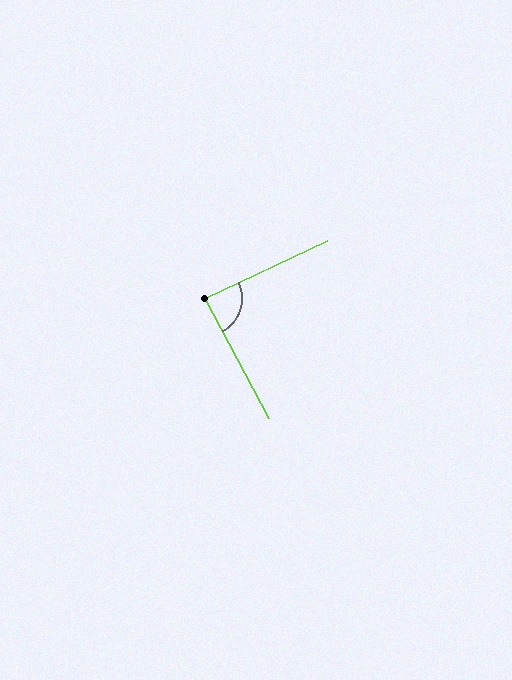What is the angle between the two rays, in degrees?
Approximately 87 degrees.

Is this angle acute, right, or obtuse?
It is approximately a right angle.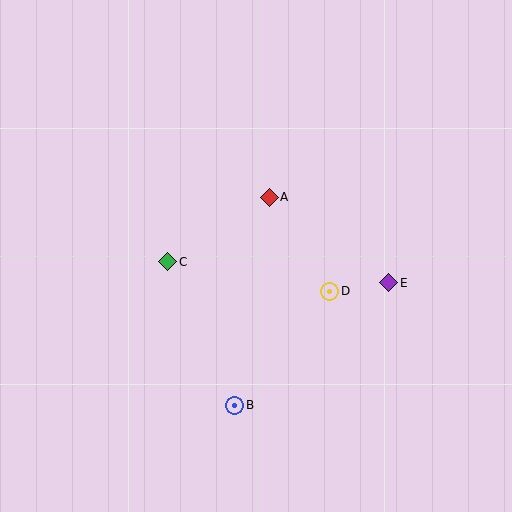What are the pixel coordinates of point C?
Point C is at (168, 262).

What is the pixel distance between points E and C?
The distance between E and C is 222 pixels.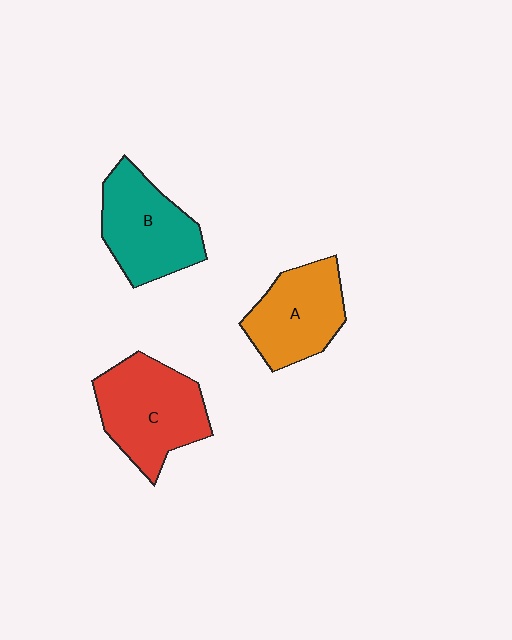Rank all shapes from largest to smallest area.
From largest to smallest: C (red), B (teal), A (orange).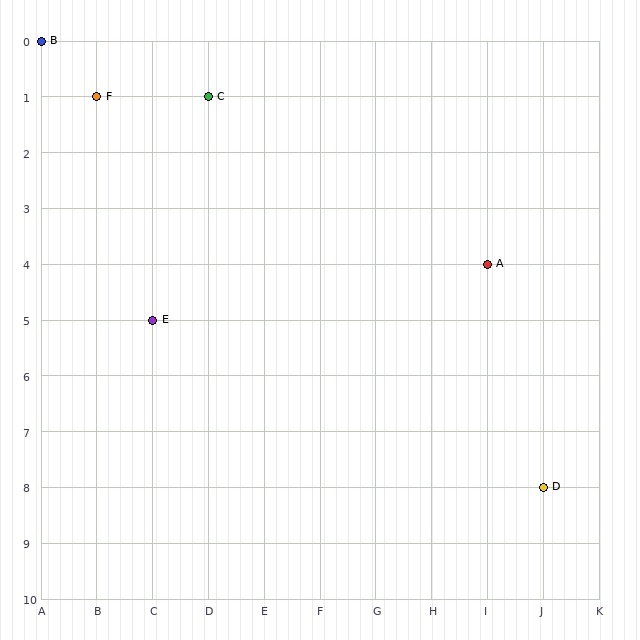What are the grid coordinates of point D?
Point D is at grid coordinates (J, 8).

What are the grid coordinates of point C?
Point C is at grid coordinates (D, 1).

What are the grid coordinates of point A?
Point A is at grid coordinates (I, 4).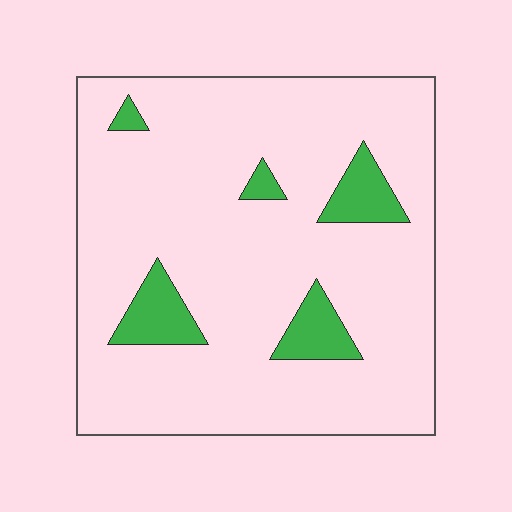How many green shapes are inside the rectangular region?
5.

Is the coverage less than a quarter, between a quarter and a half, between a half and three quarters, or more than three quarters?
Less than a quarter.